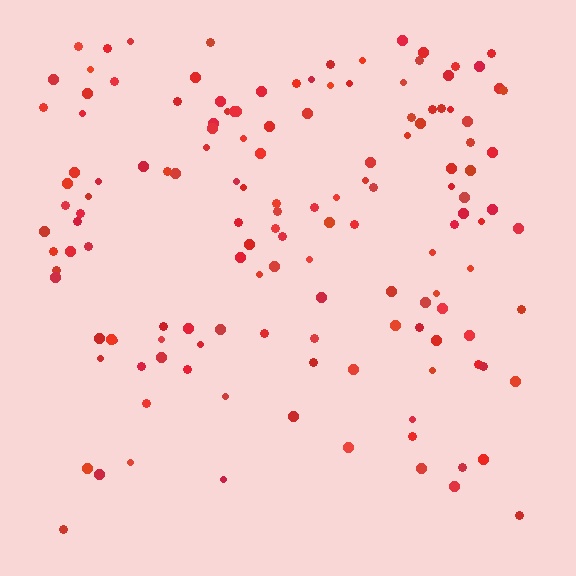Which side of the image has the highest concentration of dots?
The top.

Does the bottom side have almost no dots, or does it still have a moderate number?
Still a moderate number, just noticeably fewer than the top.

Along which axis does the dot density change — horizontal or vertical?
Vertical.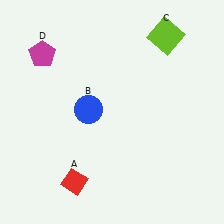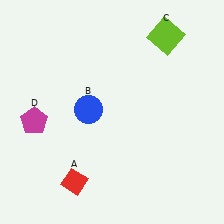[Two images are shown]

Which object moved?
The magenta pentagon (D) moved down.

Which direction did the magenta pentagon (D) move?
The magenta pentagon (D) moved down.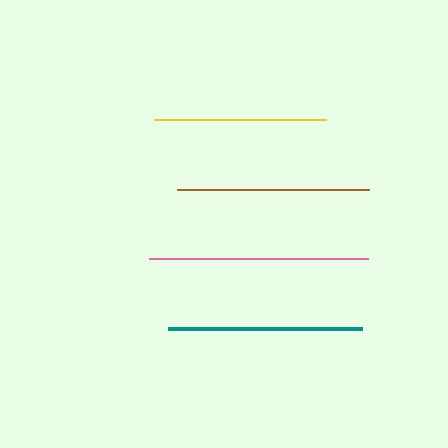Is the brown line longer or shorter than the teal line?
The teal line is longer than the brown line.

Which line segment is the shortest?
The yellow line is the shortest at approximately 172 pixels.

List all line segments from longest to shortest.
From longest to shortest: pink, teal, brown, yellow.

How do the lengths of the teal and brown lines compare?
The teal and brown lines are approximately the same length.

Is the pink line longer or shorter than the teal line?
The pink line is longer than the teal line.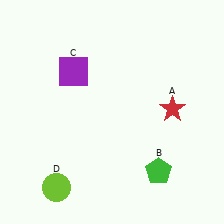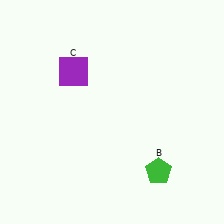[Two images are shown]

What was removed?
The lime circle (D), the red star (A) were removed in Image 2.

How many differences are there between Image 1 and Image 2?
There are 2 differences between the two images.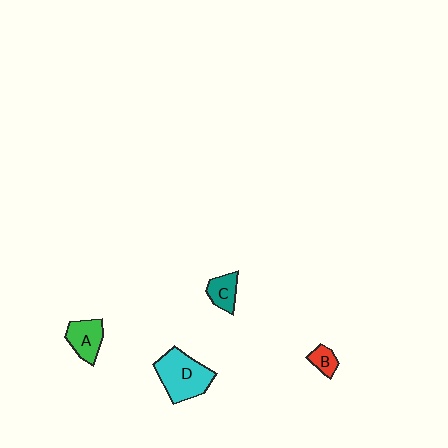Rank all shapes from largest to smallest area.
From largest to smallest: D (cyan), A (green), C (teal), B (red).